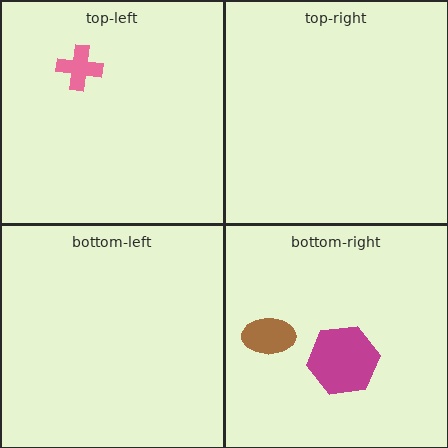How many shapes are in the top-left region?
1.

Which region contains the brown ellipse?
The bottom-right region.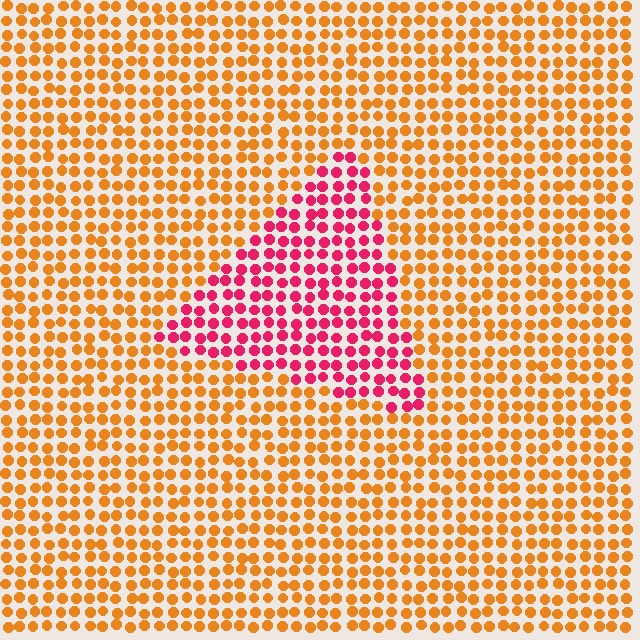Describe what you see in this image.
The image is filled with small orange elements in a uniform arrangement. A triangle-shaped region is visible where the elements are tinted to a slightly different hue, forming a subtle color boundary.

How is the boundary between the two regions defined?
The boundary is defined purely by a slight shift in hue (about 53 degrees). Spacing, size, and orientation are identical on both sides.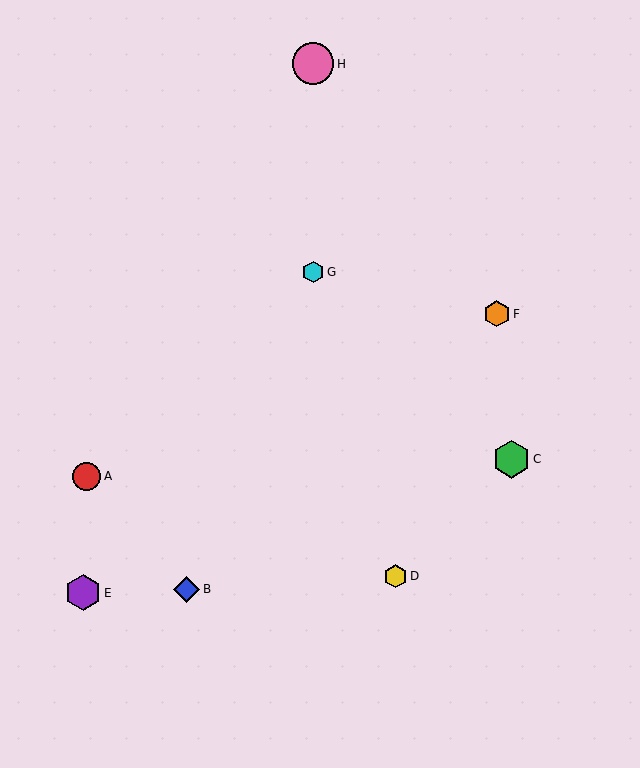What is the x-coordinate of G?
Object G is at x≈313.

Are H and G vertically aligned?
Yes, both are at x≈313.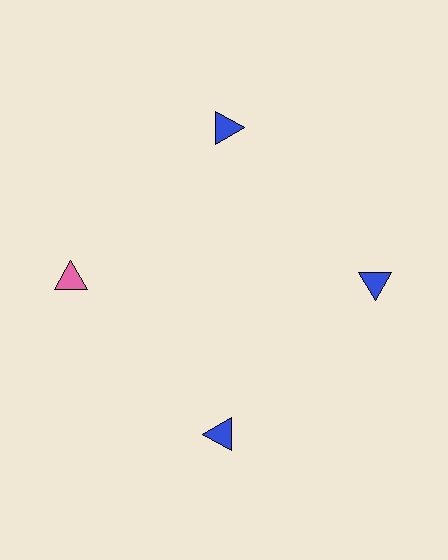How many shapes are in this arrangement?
There are 4 shapes arranged in a ring pattern.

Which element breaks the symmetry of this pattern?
The pink triangle at roughly the 9 o'clock position breaks the symmetry. All other shapes are blue triangles.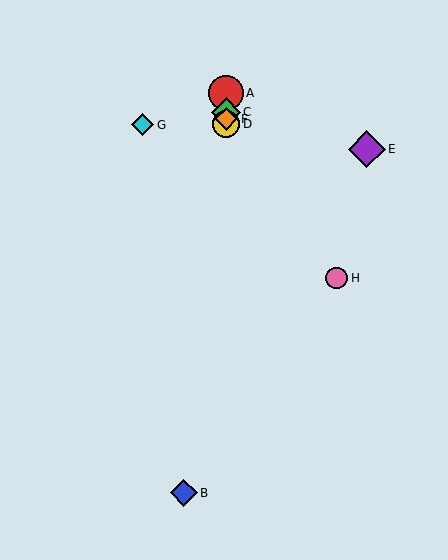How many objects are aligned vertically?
4 objects (A, C, D, F) are aligned vertically.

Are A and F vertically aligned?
Yes, both are at x≈226.